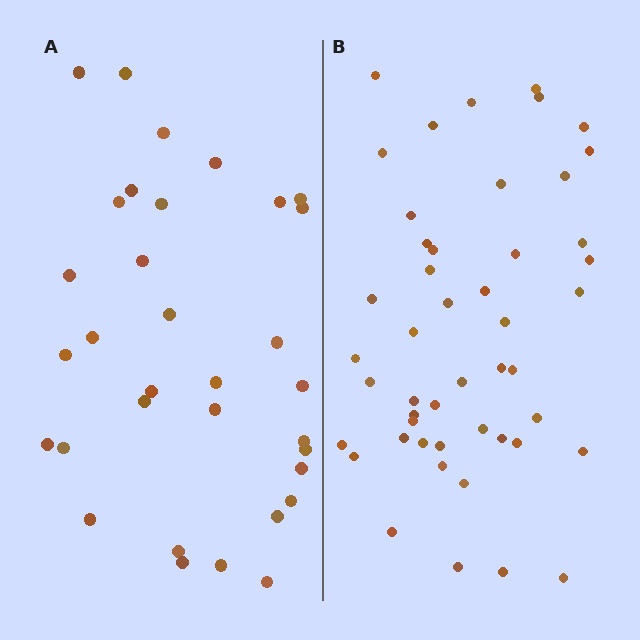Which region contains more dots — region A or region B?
Region B (the right region) has more dots.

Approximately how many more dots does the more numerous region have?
Region B has approximately 15 more dots than region A.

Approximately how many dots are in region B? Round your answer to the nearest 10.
About 50 dots. (The exact count is 48, which rounds to 50.)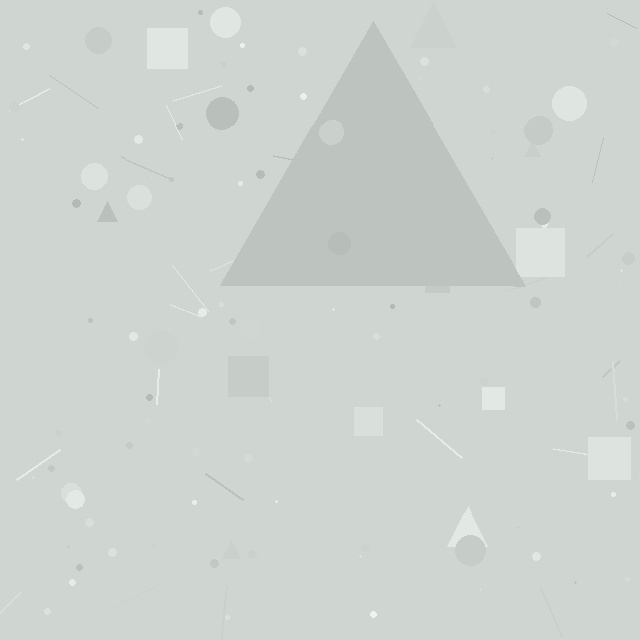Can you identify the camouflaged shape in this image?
The camouflaged shape is a triangle.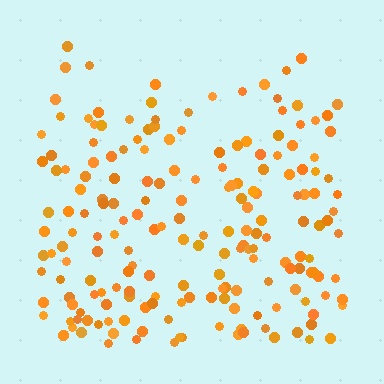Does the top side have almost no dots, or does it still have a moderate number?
Still a moderate number, just noticeably fewer than the bottom.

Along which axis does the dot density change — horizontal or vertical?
Vertical.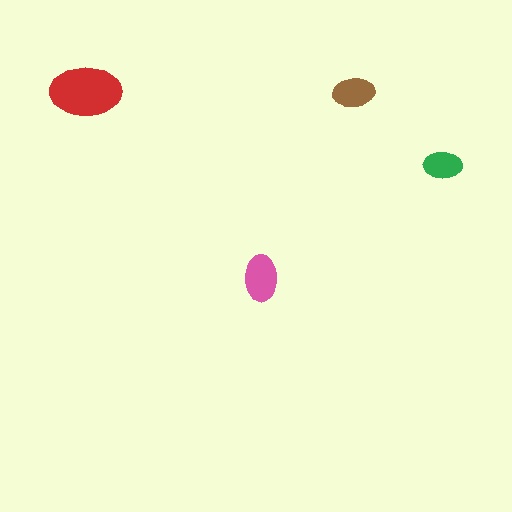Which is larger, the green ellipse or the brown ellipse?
The brown one.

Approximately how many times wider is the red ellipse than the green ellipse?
About 2 times wider.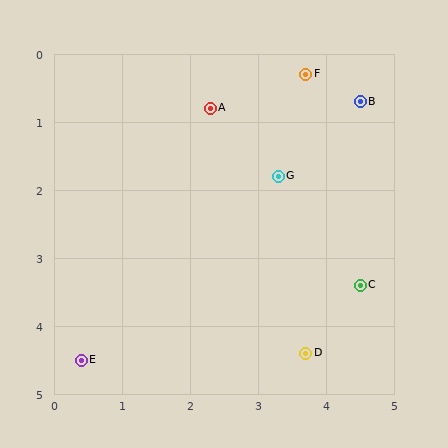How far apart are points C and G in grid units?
Points C and G are about 2.0 grid units apart.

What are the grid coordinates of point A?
Point A is at approximately (2.3, 0.8).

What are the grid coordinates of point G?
Point G is at approximately (3.3, 1.8).